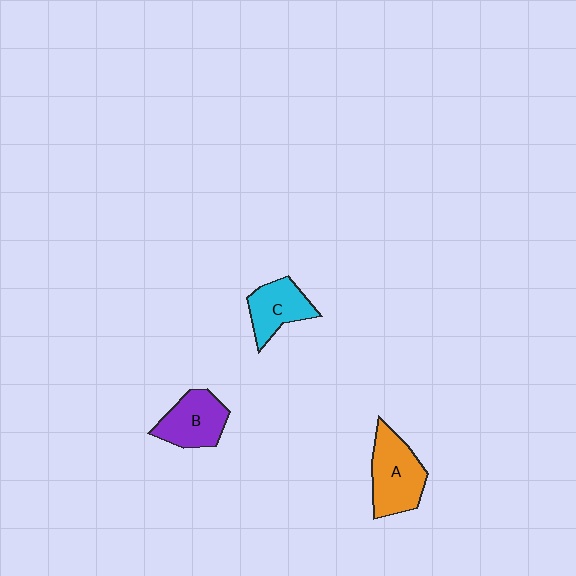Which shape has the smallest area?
Shape C (cyan).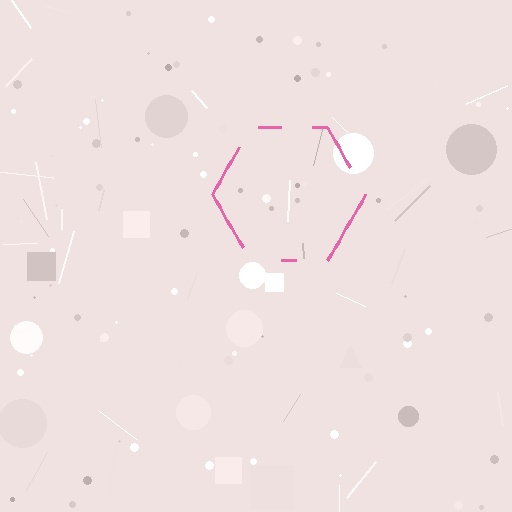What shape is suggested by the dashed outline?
The dashed outline suggests a hexagon.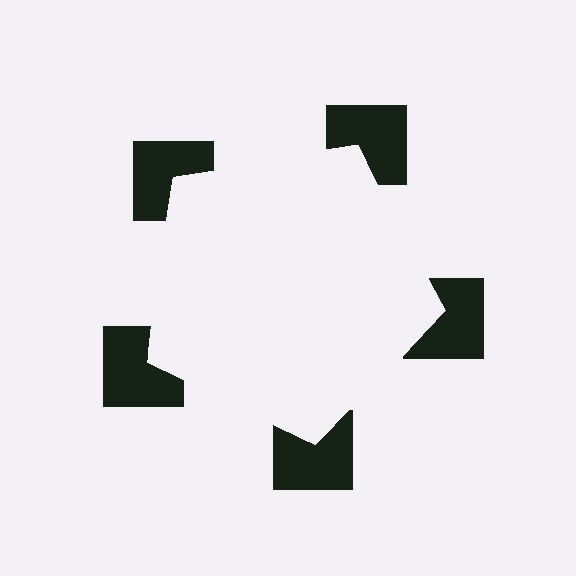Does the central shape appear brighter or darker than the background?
It typically appears slightly brighter than the background, even though no actual brightness change is drawn.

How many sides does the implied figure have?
5 sides.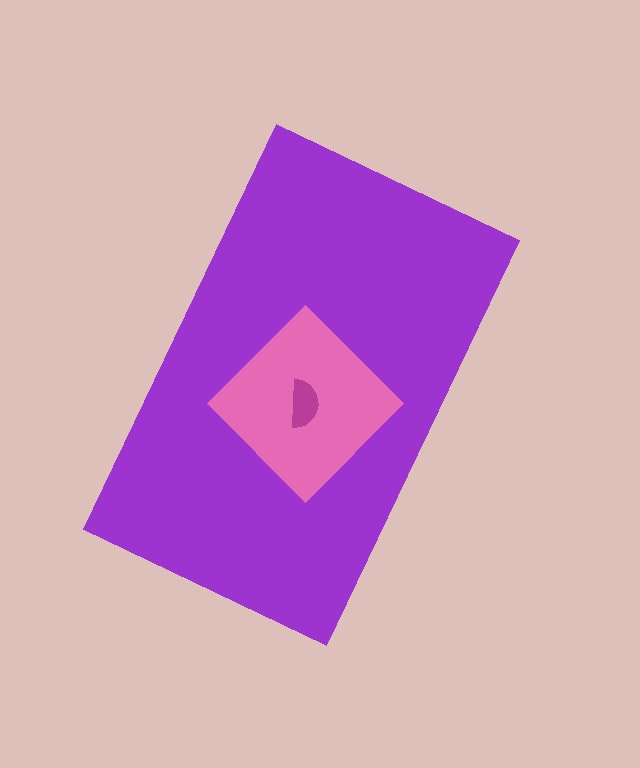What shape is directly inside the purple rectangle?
The pink diamond.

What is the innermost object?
The magenta semicircle.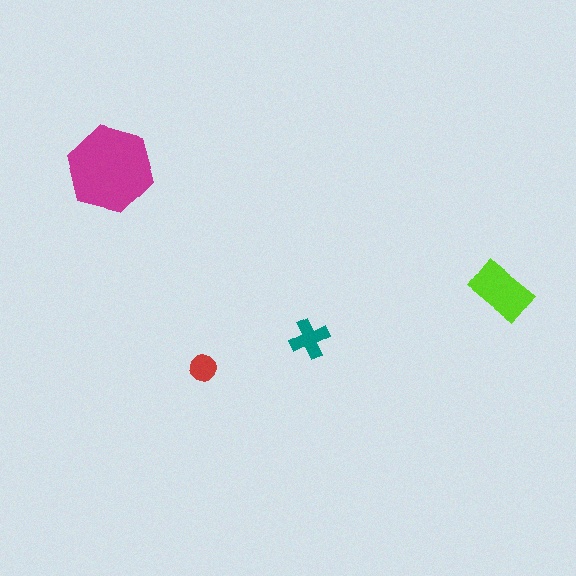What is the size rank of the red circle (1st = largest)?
4th.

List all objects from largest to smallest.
The magenta hexagon, the lime rectangle, the teal cross, the red circle.